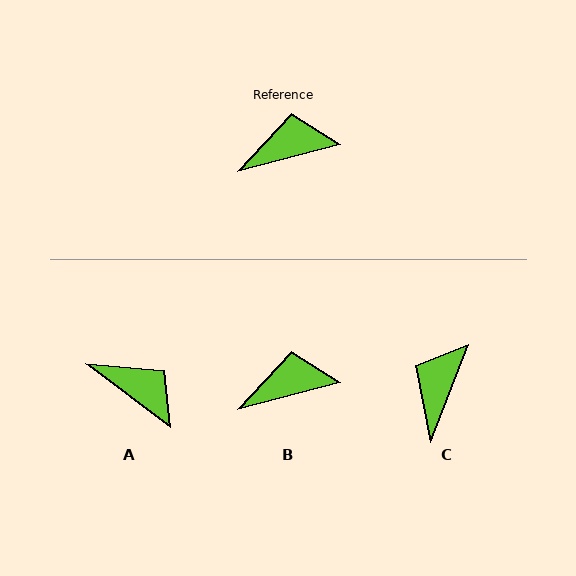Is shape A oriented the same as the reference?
No, it is off by about 52 degrees.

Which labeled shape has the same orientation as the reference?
B.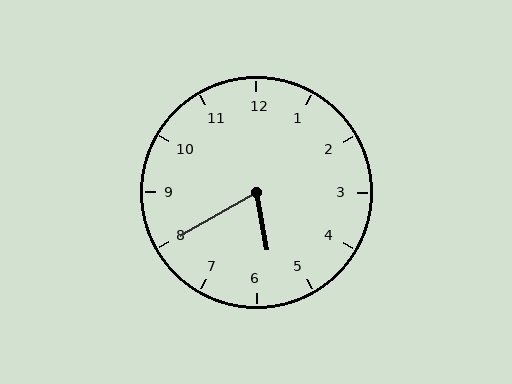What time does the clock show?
5:40.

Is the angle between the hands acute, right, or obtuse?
It is acute.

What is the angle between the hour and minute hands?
Approximately 70 degrees.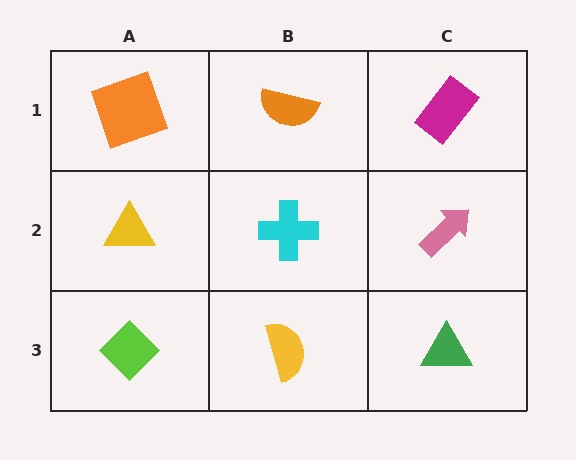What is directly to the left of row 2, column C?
A cyan cross.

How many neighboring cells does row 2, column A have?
3.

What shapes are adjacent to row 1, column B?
A cyan cross (row 2, column B), an orange square (row 1, column A), a magenta rectangle (row 1, column C).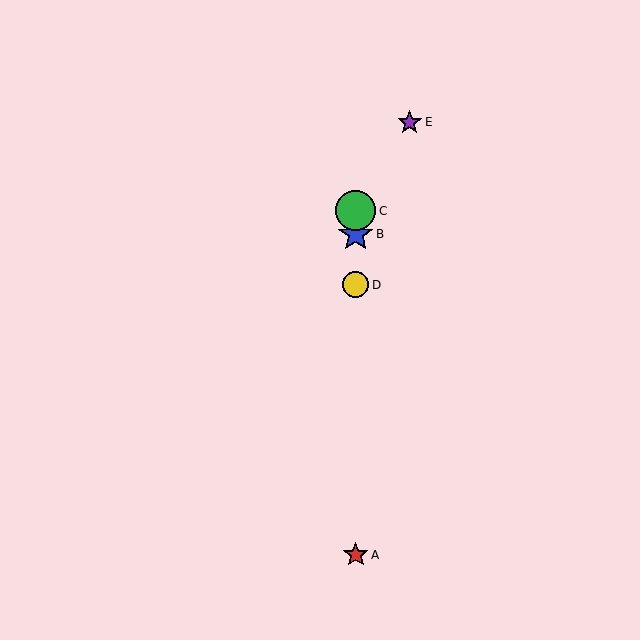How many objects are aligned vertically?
4 objects (A, B, C, D) are aligned vertically.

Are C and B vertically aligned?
Yes, both are at x≈356.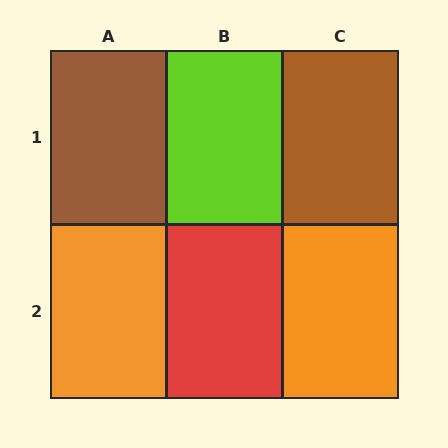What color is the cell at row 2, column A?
Orange.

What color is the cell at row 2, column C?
Orange.